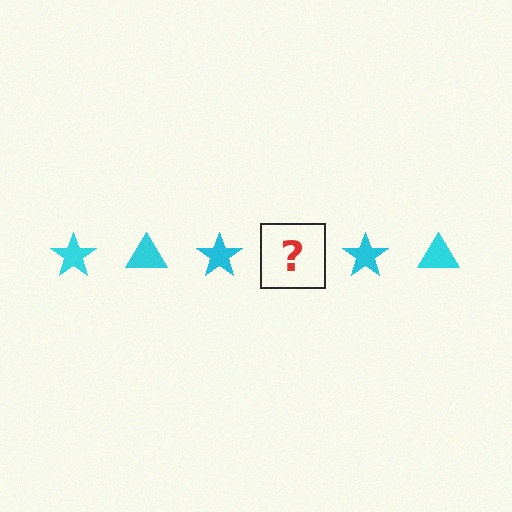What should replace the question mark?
The question mark should be replaced with a cyan triangle.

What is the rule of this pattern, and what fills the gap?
The rule is that the pattern cycles through star, triangle shapes in cyan. The gap should be filled with a cyan triangle.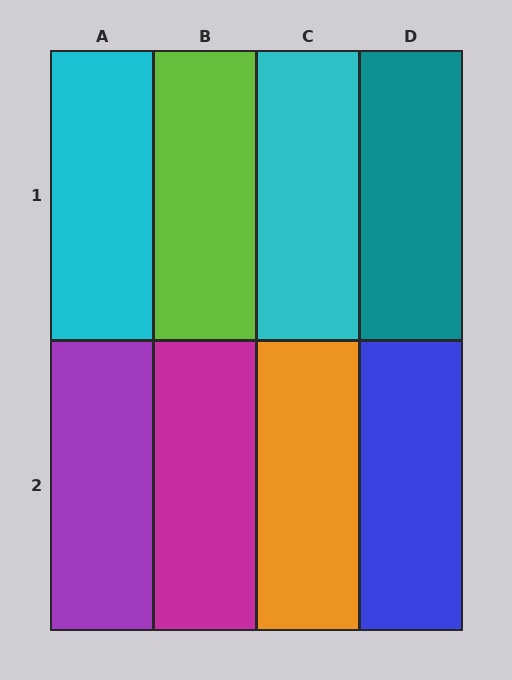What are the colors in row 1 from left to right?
Cyan, lime, cyan, teal.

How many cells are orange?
1 cell is orange.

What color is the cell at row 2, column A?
Purple.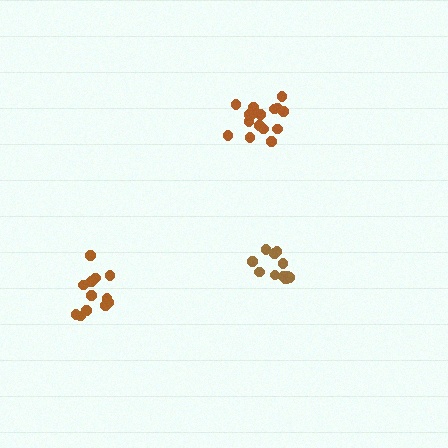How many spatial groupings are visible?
There are 3 spatial groupings.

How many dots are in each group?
Group 1: 12 dots, Group 2: 12 dots, Group 3: 17 dots (41 total).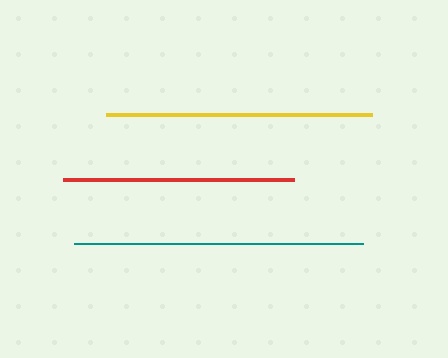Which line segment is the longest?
The teal line is the longest at approximately 290 pixels.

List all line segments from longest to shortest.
From longest to shortest: teal, yellow, red.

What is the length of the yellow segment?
The yellow segment is approximately 266 pixels long.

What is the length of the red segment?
The red segment is approximately 232 pixels long.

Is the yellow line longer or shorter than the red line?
The yellow line is longer than the red line.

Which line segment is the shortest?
The red line is the shortest at approximately 232 pixels.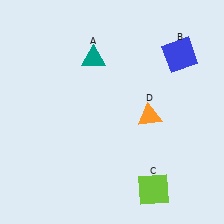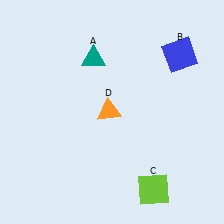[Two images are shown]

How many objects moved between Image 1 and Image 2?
1 object moved between the two images.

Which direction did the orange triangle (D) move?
The orange triangle (D) moved left.